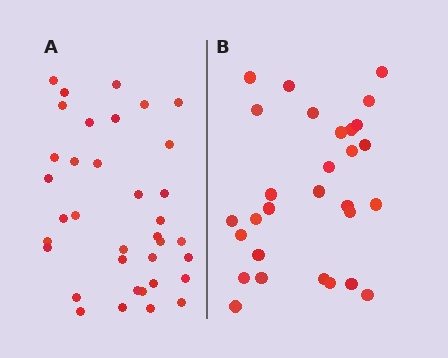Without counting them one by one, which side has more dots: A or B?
Region A (the left region) has more dots.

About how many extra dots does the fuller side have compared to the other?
Region A has roughly 8 or so more dots than region B.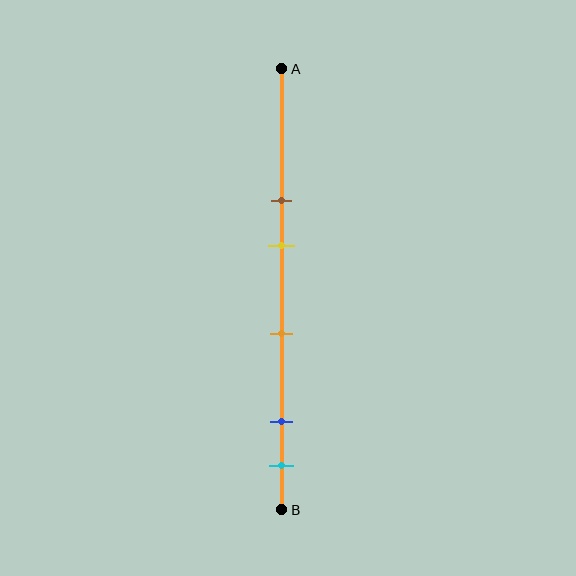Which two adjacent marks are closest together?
The blue and cyan marks are the closest adjacent pair.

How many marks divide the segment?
There are 5 marks dividing the segment.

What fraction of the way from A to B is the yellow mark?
The yellow mark is approximately 40% (0.4) of the way from A to B.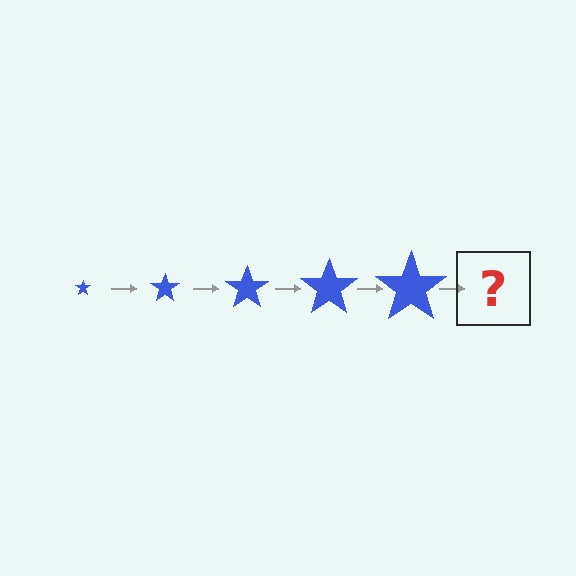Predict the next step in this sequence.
The next step is a blue star, larger than the previous one.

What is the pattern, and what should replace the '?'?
The pattern is that the star gets progressively larger each step. The '?' should be a blue star, larger than the previous one.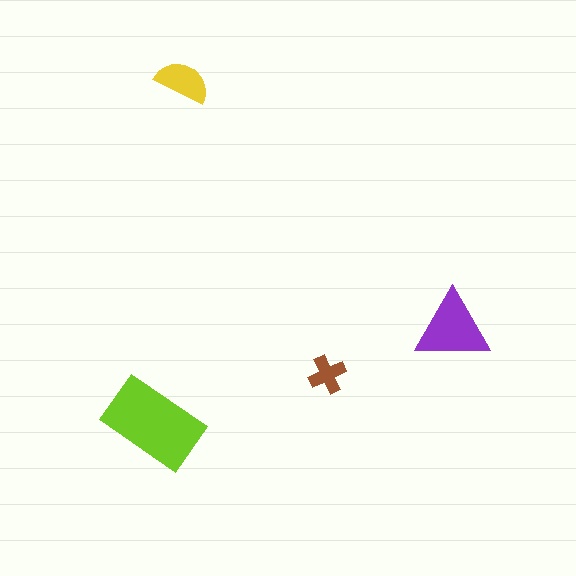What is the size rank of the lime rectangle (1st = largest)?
1st.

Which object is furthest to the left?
The lime rectangle is leftmost.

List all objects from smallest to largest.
The brown cross, the yellow semicircle, the purple triangle, the lime rectangle.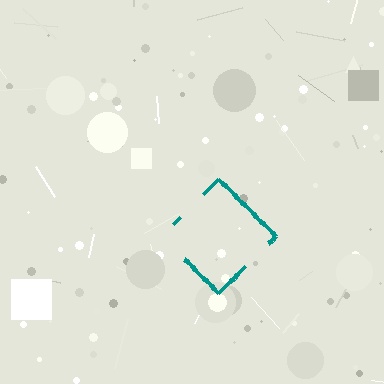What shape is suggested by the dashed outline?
The dashed outline suggests a diamond.